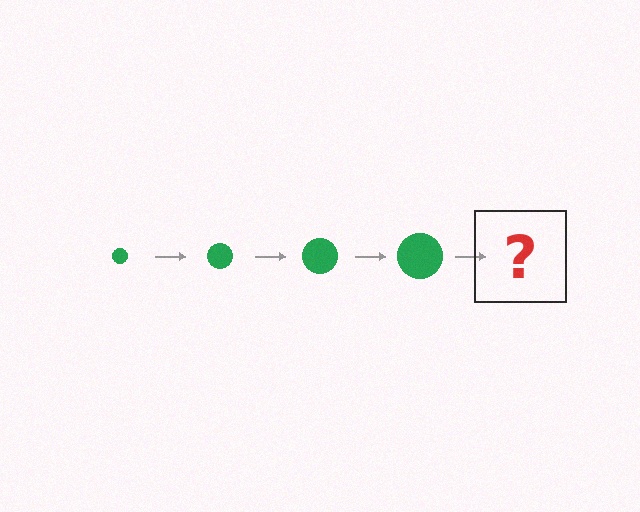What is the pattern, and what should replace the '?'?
The pattern is that the circle gets progressively larger each step. The '?' should be a green circle, larger than the previous one.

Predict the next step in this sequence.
The next step is a green circle, larger than the previous one.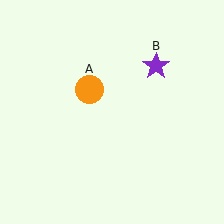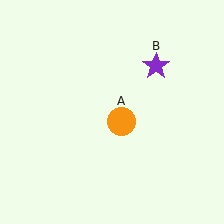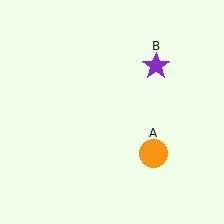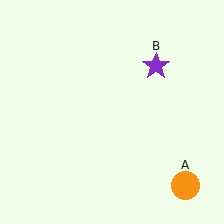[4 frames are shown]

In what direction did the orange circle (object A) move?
The orange circle (object A) moved down and to the right.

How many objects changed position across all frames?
1 object changed position: orange circle (object A).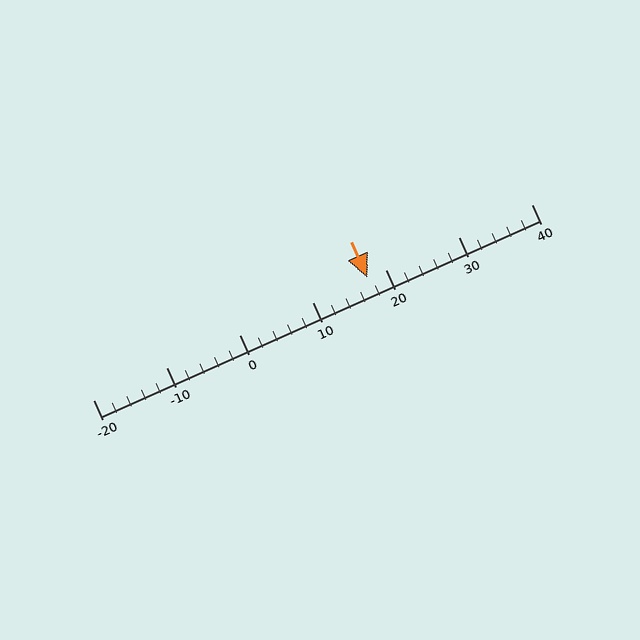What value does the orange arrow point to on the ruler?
The orange arrow points to approximately 18.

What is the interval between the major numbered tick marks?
The major tick marks are spaced 10 units apart.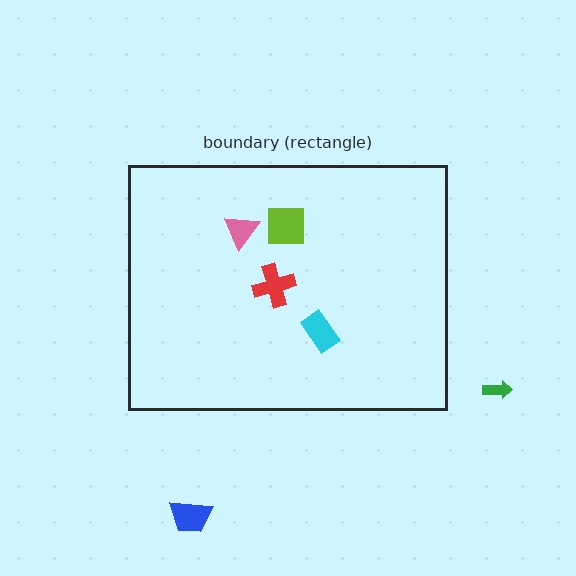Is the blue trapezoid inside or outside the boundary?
Outside.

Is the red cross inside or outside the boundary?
Inside.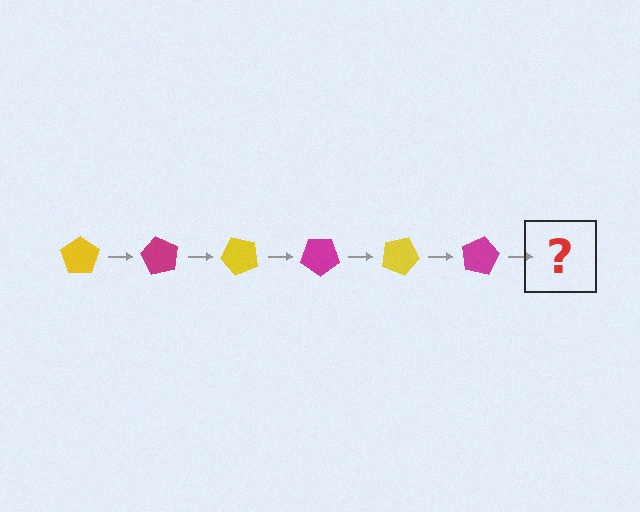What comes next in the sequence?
The next element should be a yellow pentagon, rotated 360 degrees from the start.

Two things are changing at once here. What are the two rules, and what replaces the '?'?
The two rules are that it rotates 60 degrees each step and the color cycles through yellow and magenta. The '?' should be a yellow pentagon, rotated 360 degrees from the start.